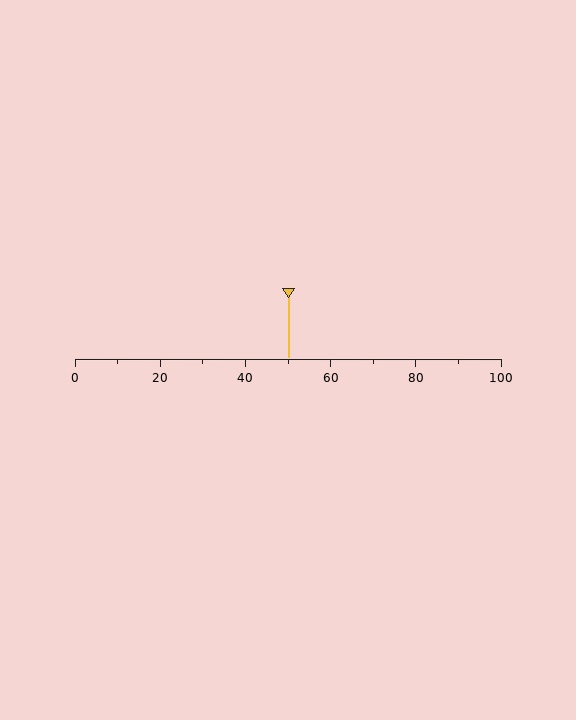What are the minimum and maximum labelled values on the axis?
The axis runs from 0 to 100.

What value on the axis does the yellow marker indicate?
The marker indicates approximately 50.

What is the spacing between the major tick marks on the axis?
The major ticks are spaced 20 apart.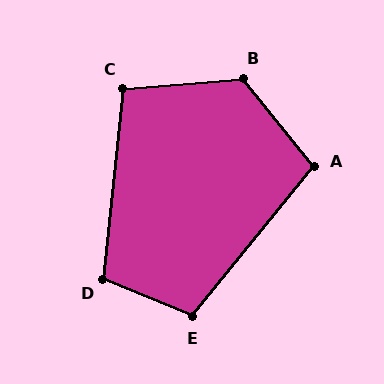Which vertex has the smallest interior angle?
C, at approximately 101 degrees.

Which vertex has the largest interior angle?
B, at approximately 124 degrees.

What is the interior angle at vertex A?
Approximately 103 degrees (obtuse).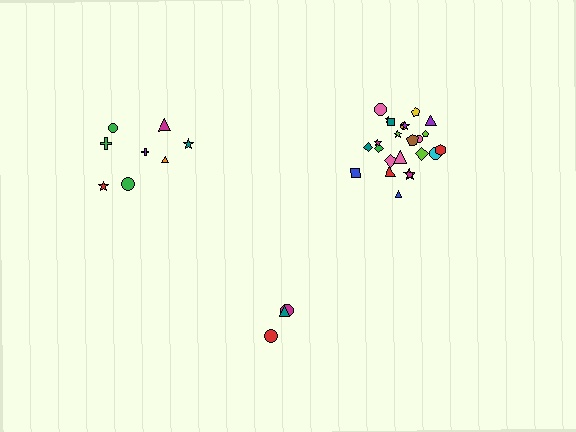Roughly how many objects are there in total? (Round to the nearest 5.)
Roughly 35 objects in total.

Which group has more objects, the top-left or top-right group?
The top-right group.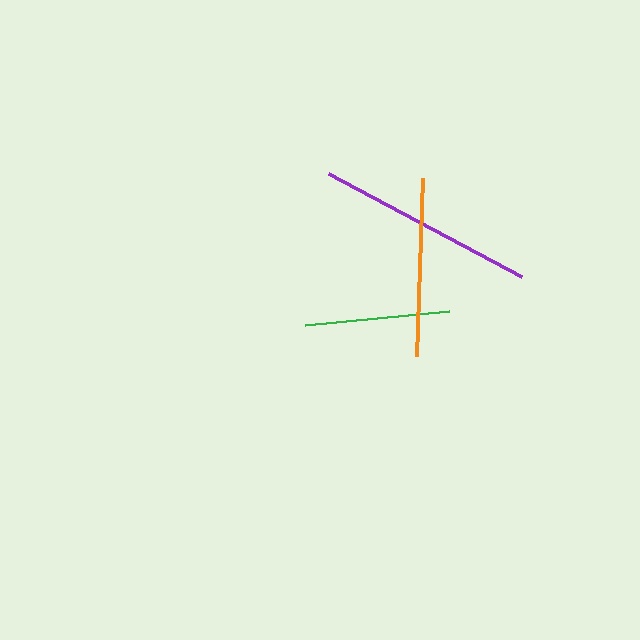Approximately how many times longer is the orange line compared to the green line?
The orange line is approximately 1.2 times the length of the green line.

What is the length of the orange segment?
The orange segment is approximately 178 pixels long.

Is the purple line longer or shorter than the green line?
The purple line is longer than the green line.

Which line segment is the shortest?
The green line is the shortest at approximately 145 pixels.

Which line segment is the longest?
The purple line is the longest at approximately 218 pixels.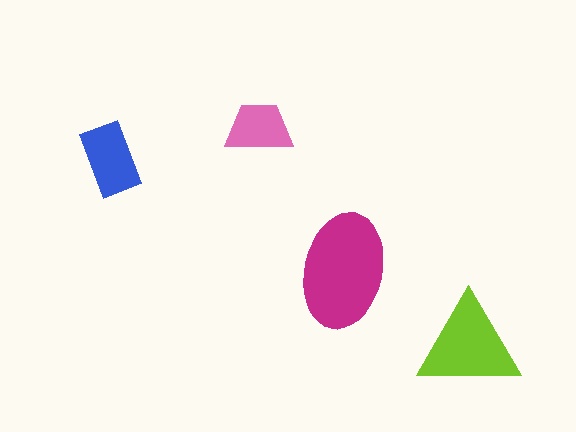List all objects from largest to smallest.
The magenta ellipse, the lime triangle, the blue rectangle, the pink trapezoid.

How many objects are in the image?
There are 4 objects in the image.